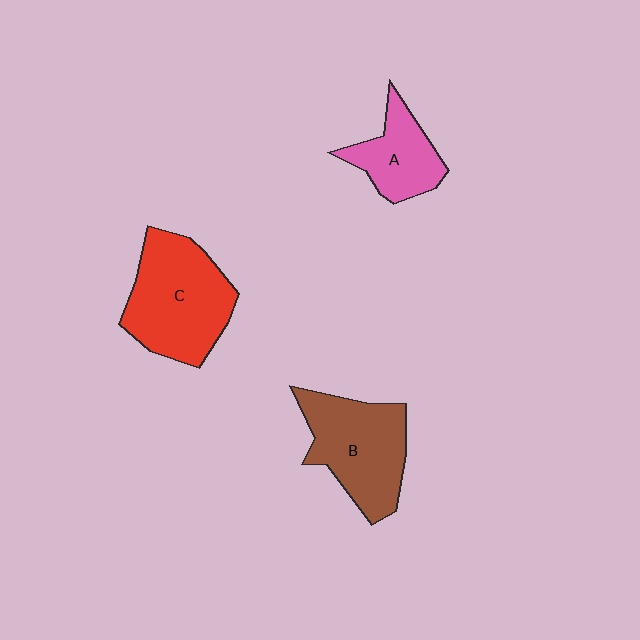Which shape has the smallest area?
Shape A (pink).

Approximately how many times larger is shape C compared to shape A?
Approximately 1.8 times.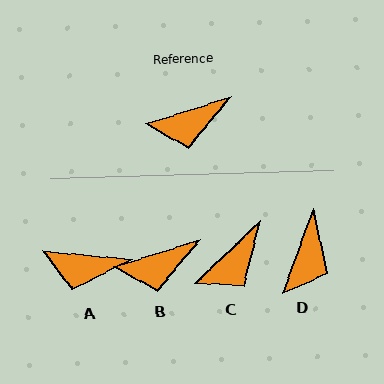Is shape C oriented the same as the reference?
No, it is off by about 26 degrees.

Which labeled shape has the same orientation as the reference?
B.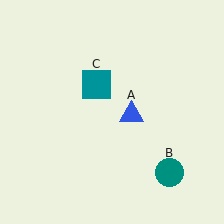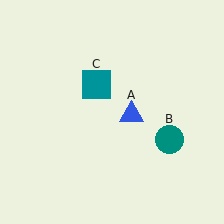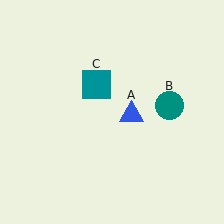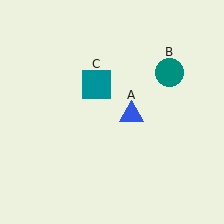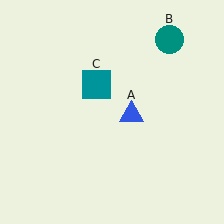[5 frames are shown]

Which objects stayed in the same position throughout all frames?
Blue triangle (object A) and teal square (object C) remained stationary.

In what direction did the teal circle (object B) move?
The teal circle (object B) moved up.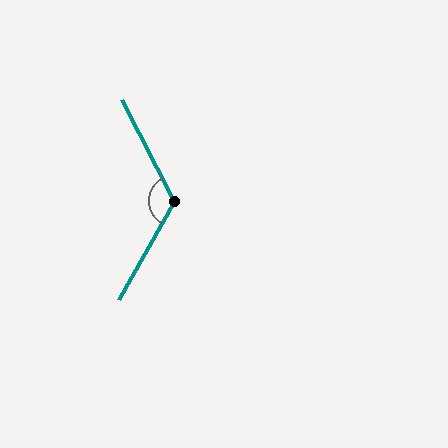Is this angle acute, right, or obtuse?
It is obtuse.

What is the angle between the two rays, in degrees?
Approximately 123 degrees.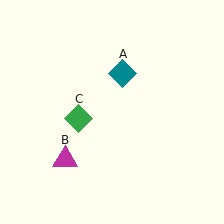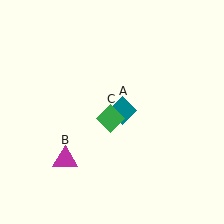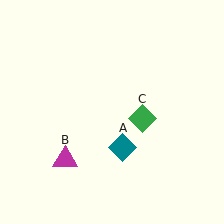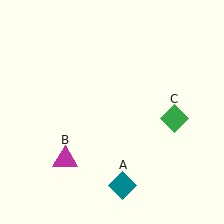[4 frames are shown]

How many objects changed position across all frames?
2 objects changed position: teal diamond (object A), green diamond (object C).